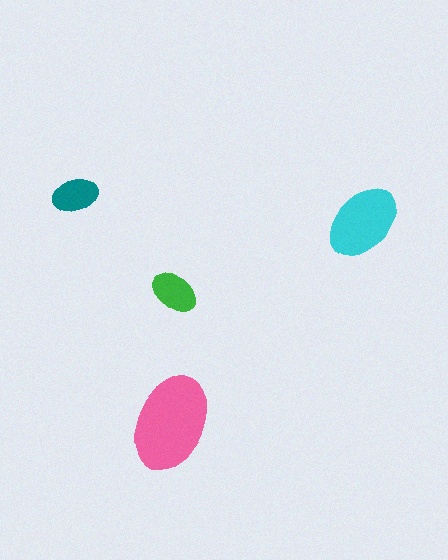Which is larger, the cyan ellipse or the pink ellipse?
The pink one.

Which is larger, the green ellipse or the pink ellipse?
The pink one.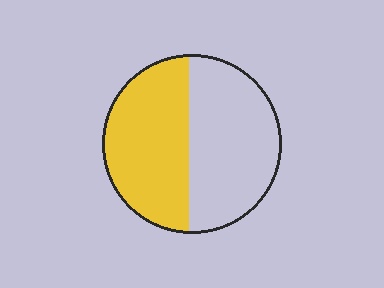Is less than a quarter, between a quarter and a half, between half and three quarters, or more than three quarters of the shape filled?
Between a quarter and a half.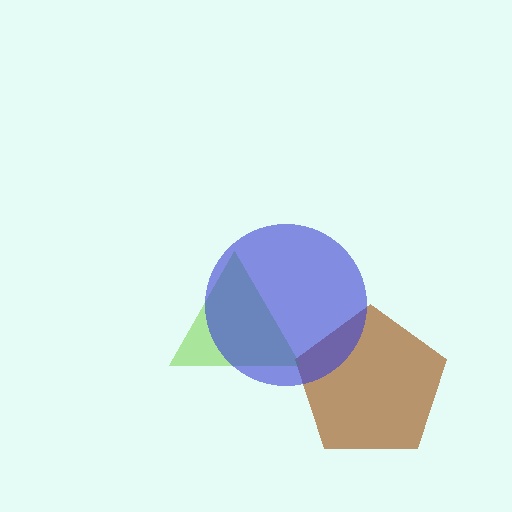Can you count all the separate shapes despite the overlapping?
Yes, there are 3 separate shapes.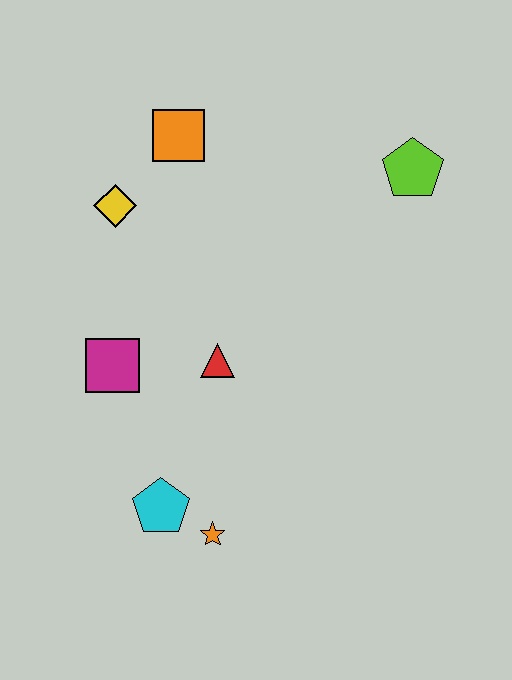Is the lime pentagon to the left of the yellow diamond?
No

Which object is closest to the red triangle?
The magenta square is closest to the red triangle.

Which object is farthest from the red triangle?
The lime pentagon is farthest from the red triangle.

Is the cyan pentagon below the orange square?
Yes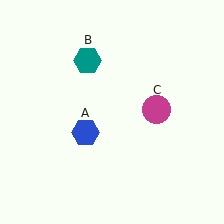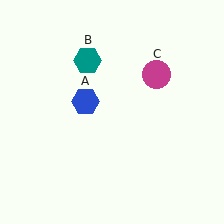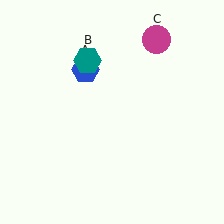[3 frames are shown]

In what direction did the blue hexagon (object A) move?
The blue hexagon (object A) moved up.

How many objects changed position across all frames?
2 objects changed position: blue hexagon (object A), magenta circle (object C).